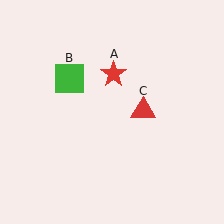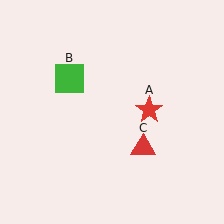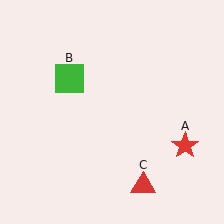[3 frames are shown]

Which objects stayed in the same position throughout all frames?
Green square (object B) remained stationary.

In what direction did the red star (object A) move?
The red star (object A) moved down and to the right.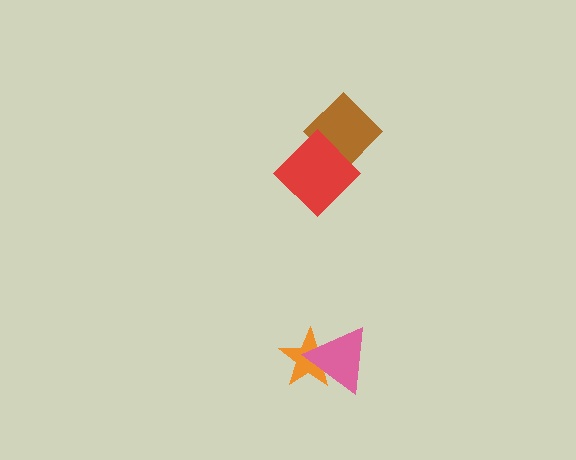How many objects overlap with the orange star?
1 object overlaps with the orange star.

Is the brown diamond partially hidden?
Yes, it is partially covered by another shape.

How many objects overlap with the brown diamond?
1 object overlaps with the brown diamond.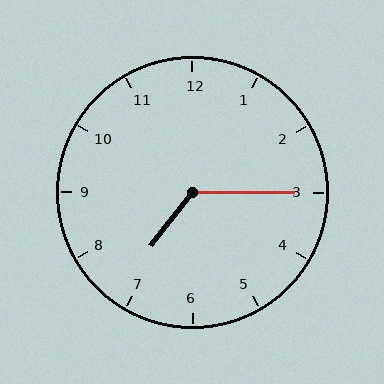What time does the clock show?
7:15.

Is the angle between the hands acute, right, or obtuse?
It is obtuse.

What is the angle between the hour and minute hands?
Approximately 128 degrees.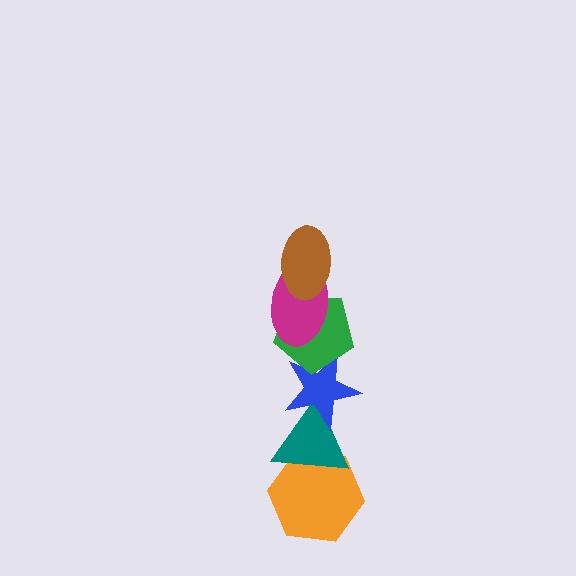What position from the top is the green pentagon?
The green pentagon is 3rd from the top.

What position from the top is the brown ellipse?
The brown ellipse is 1st from the top.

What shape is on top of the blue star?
The green pentagon is on top of the blue star.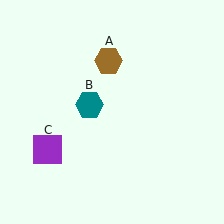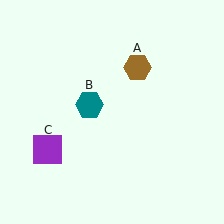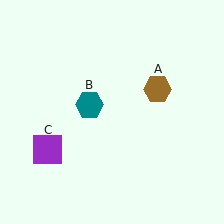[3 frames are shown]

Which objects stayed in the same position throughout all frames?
Teal hexagon (object B) and purple square (object C) remained stationary.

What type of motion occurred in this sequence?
The brown hexagon (object A) rotated clockwise around the center of the scene.